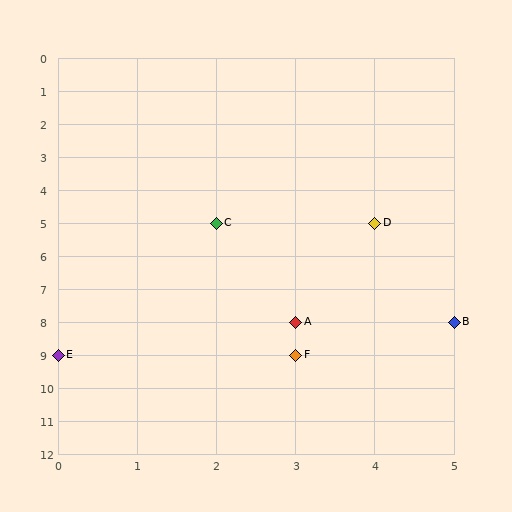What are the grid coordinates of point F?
Point F is at grid coordinates (3, 9).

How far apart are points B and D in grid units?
Points B and D are 1 column and 3 rows apart (about 3.2 grid units diagonally).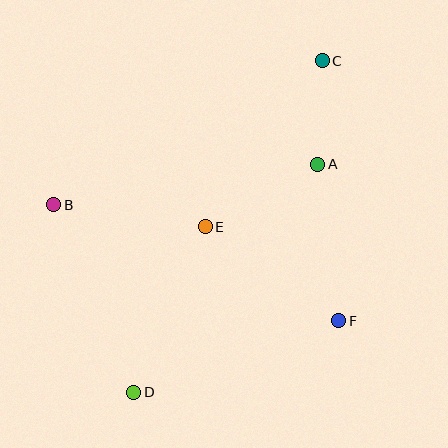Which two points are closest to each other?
Points A and C are closest to each other.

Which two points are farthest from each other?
Points C and D are farthest from each other.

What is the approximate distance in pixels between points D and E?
The distance between D and E is approximately 180 pixels.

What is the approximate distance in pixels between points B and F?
The distance between B and F is approximately 307 pixels.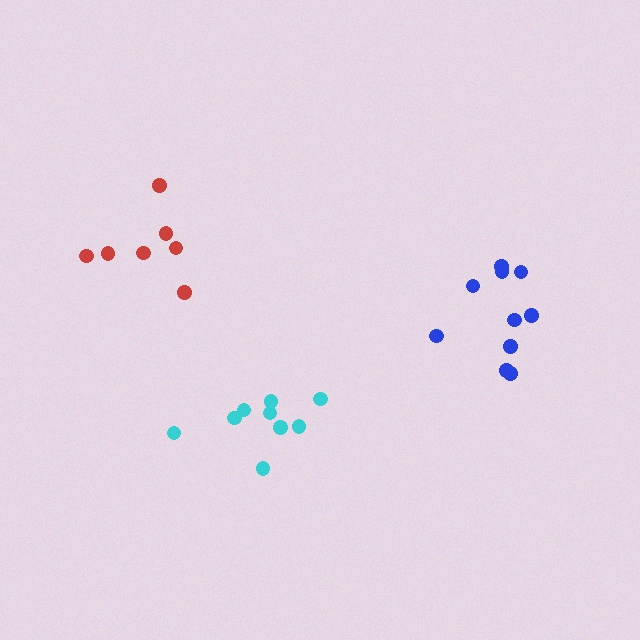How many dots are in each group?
Group 1: 7 dots, Group 2: 9 dots, Group 3: 10 dots (26 total).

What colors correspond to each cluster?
The clusters are colored: red, cyan, blue.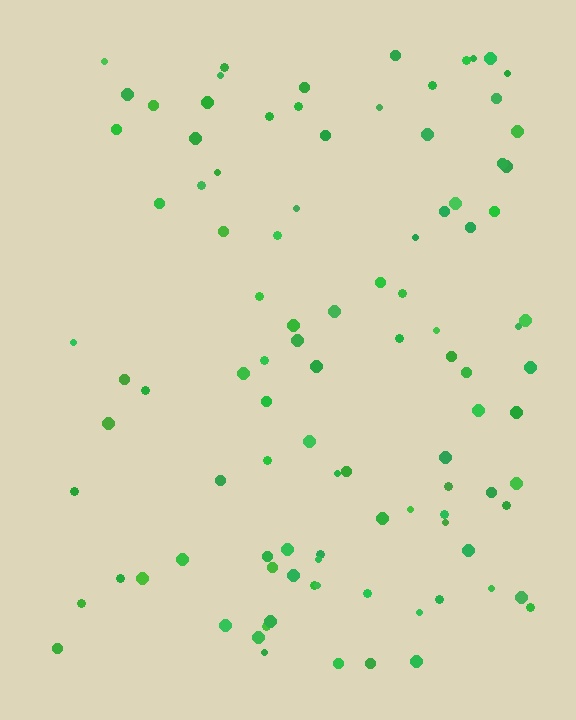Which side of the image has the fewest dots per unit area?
The left.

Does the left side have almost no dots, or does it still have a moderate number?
Still a moderate number, just noticeably fewer than the right.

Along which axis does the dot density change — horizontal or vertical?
Horizontal.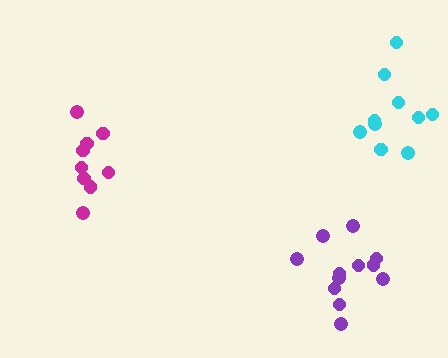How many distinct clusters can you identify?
There are 3 distinct clusters.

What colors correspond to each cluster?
The clusters are colored: cyan, magenta, purple.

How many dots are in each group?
Group 1: 10 dots, Group 2: 9 dots, Group 3: 12 dots (31 total).